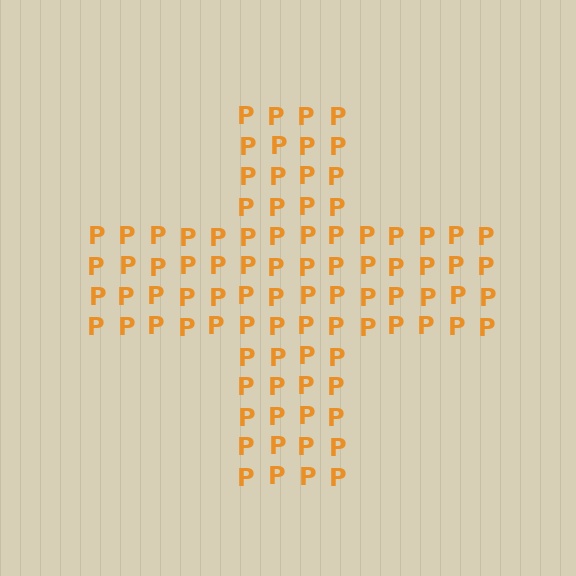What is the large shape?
The large shape is a cross.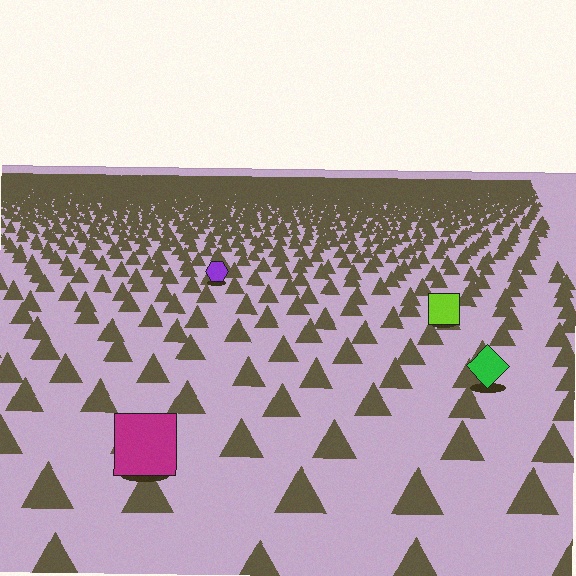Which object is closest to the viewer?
The magenta square is closest. The texture marks near it are larger and more spread out.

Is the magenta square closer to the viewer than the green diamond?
Yes. The magenta square is closer — you can tell from the texture gradient: the ground texture is coarser near it.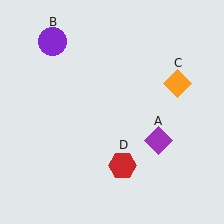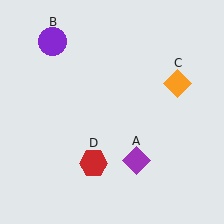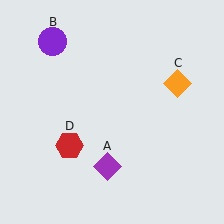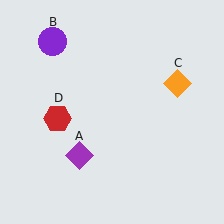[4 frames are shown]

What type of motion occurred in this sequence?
The purple diamond (object A), red hexagon (object D) rotated clockwise around the center of the scene.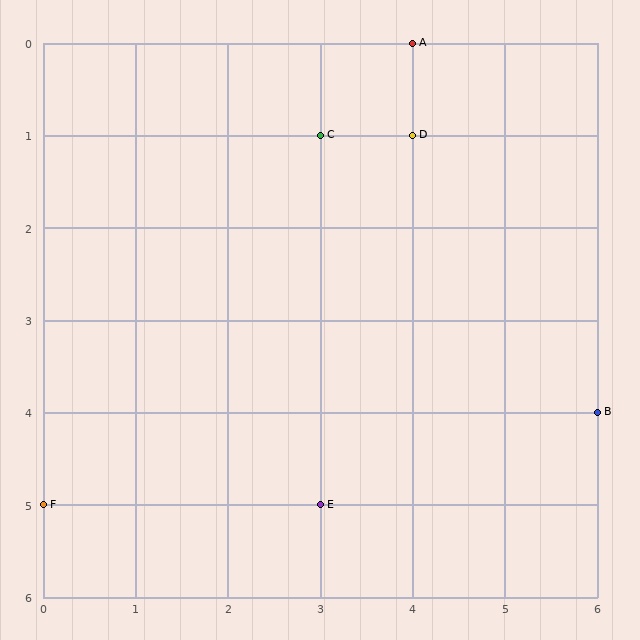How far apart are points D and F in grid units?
Points D and F are 4 columns and 4 rows apart (about 5.7 grid units diagonally).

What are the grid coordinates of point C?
Point C is at grid coordinates (3, 1).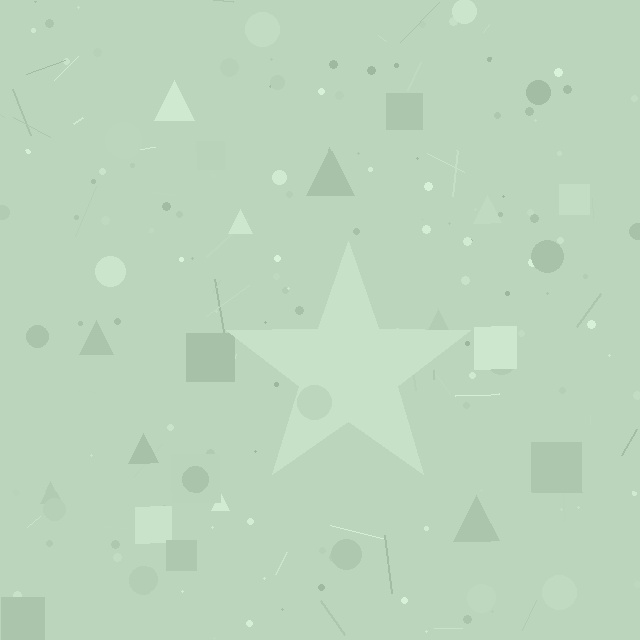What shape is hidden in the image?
A star is hidden in the image.